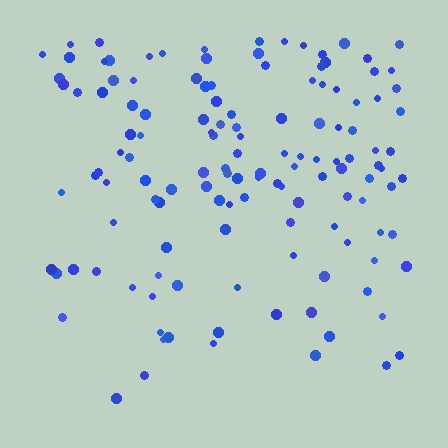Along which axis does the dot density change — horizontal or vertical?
Vertical.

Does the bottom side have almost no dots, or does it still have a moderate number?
Still a moderate number, just noticeably fewer than the top.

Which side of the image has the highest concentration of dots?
The top.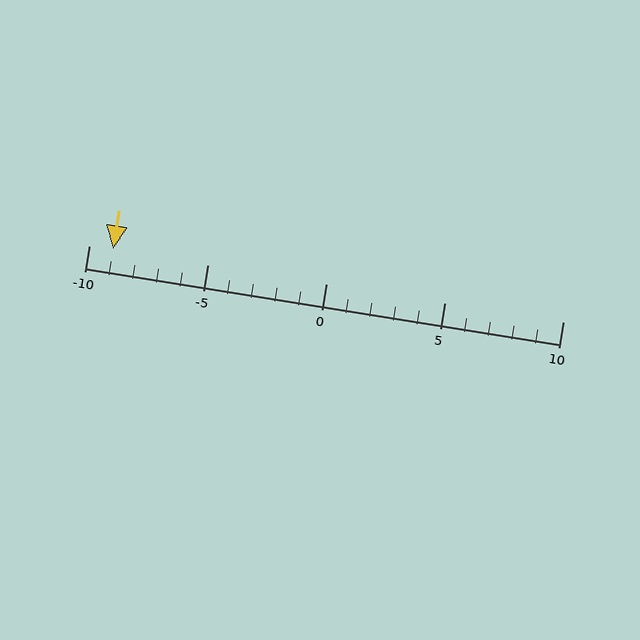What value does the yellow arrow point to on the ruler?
The yellow arrow points to approximately -9.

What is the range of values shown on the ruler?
The ruler shows values from -10 to 10.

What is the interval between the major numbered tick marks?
The major tick marks are spaced 5 units apart.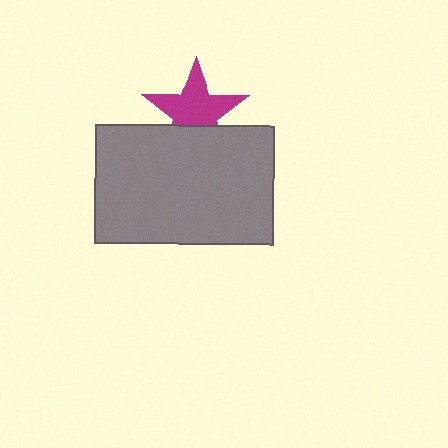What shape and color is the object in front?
The object in front is a gray rectangle.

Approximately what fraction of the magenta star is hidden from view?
Roughly 30% of the magenta star is hidden behind the gray rectangle.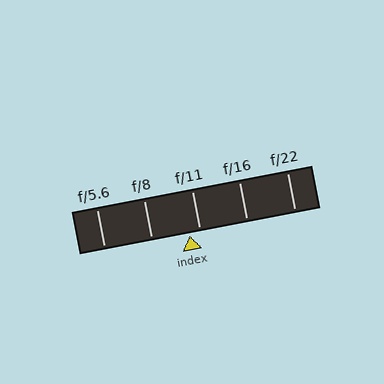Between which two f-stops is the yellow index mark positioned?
The index mark is between f/8 and f/11.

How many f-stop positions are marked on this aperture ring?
There are 5 f-stop positions marked.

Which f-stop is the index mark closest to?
The index mark is closest to f/11.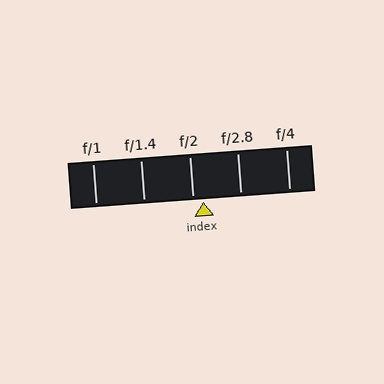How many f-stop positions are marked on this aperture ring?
There are 5 f-stop positions marked.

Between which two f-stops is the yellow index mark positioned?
The index mark is between f/2 and f/2.8.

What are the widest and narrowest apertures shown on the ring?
The widest aperture shown is f/1 and the narrowest is f/4.